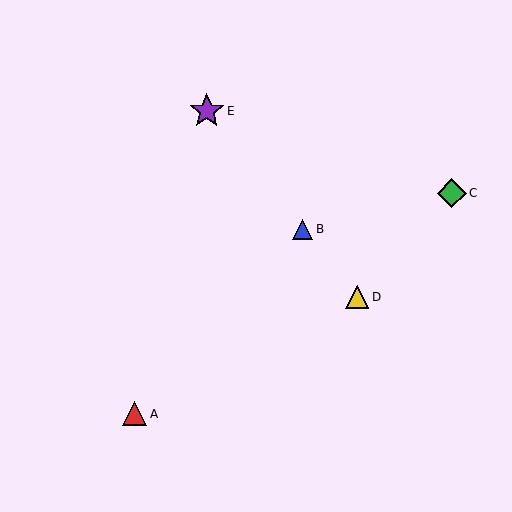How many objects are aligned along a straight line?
3 objects (B, D, E) are aligned along a straight line.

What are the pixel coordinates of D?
Object D is at (357, 297).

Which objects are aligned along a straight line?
Objects B, D, E are aligned along a straight line.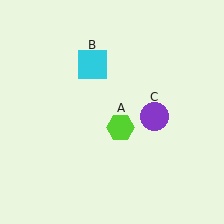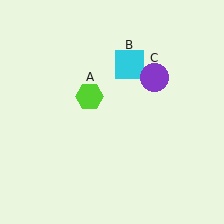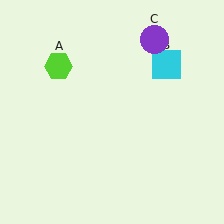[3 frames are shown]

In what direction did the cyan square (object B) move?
The cyan square (object B) moved right.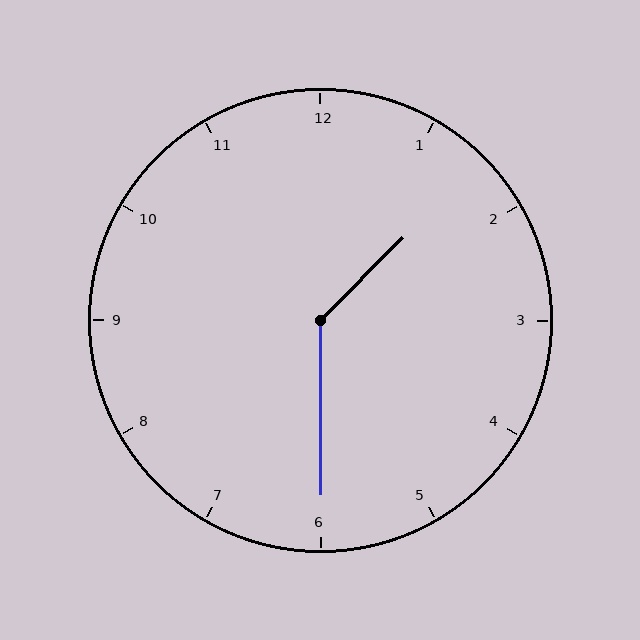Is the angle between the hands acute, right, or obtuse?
It is obtuse.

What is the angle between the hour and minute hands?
Approximately 135 degrees.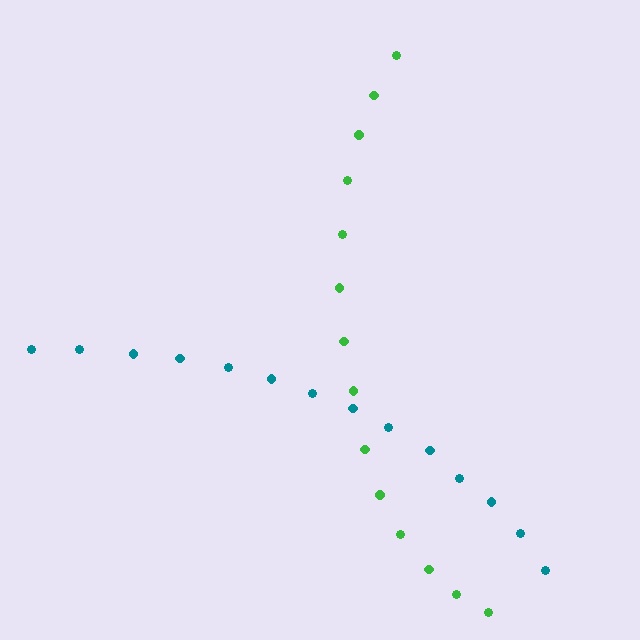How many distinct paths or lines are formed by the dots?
There are 2 distinct paths.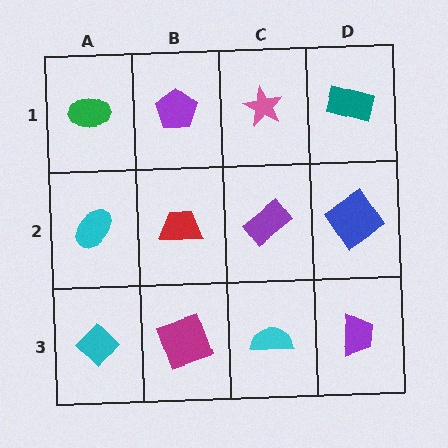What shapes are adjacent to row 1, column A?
A cyan ellipse (row 2, column A), a purple pentagon (row 1, column B).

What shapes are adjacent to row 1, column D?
A blue diamond (row 2, column D), a pink star (row 1, column C).